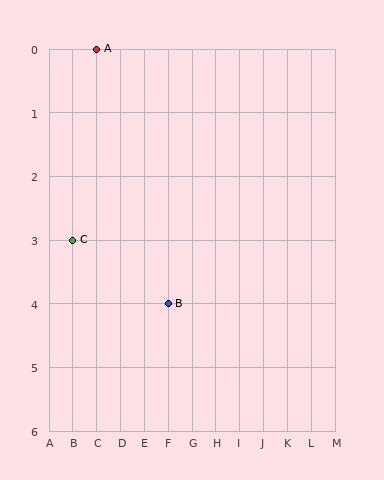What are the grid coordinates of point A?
Point A is at grid coordinates (C, 0).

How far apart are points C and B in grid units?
Points C and B are 4 columns and 1 row apart (about 4.1 grid units diagonally).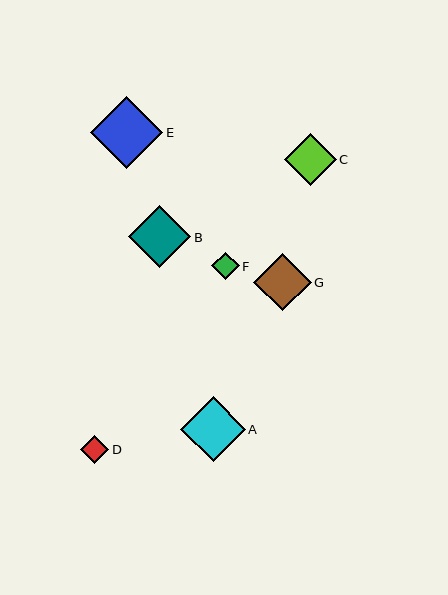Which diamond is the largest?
Diamond E is the largest with a size of approximately 72 pixels.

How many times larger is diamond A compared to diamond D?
Diamond A is approximately 2.3 times the size of diamond D.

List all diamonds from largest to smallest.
From largest to smallest: E, A, B, G, C, D, F.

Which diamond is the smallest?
Diamond F is the smallest with a size of approximately 27 pixels.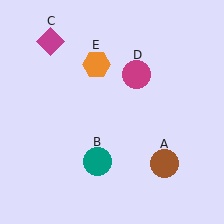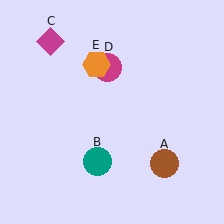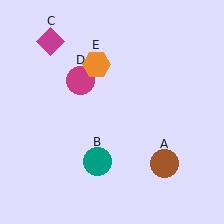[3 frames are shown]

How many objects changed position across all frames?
1 object changed position: magenta circle (object D).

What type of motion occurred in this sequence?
The magenta circle (object D) rotated counterclockwise around the center of the scene.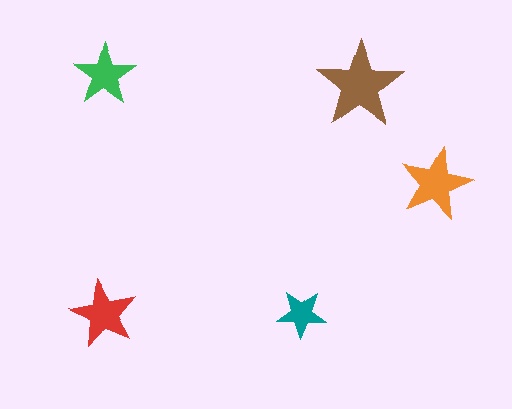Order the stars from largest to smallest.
the brown one, the orange one, the red one, the green one, the teal one.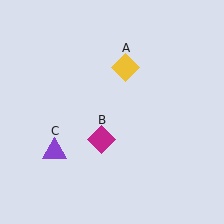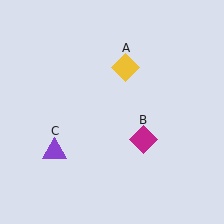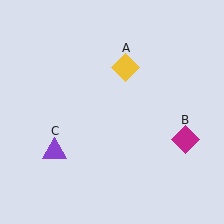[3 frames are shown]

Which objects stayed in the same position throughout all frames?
Yellow diamond (object A) and purple triangle (object C) remained stationary.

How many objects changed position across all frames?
1 object changed position: magenta diamond (object B).